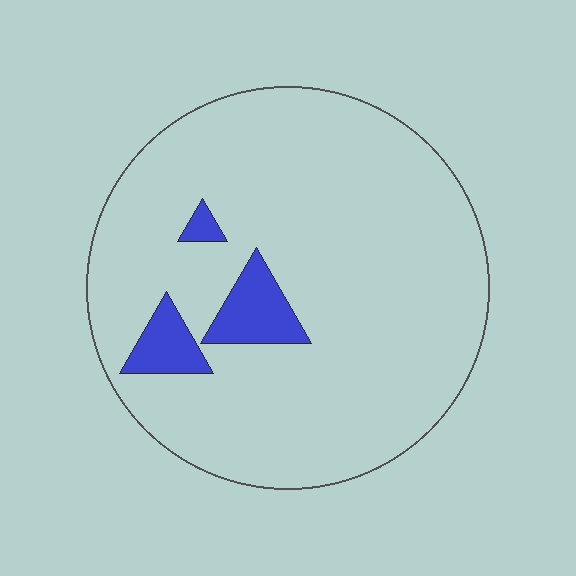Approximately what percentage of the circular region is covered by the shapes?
Approximately 10%.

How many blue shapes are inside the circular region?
3.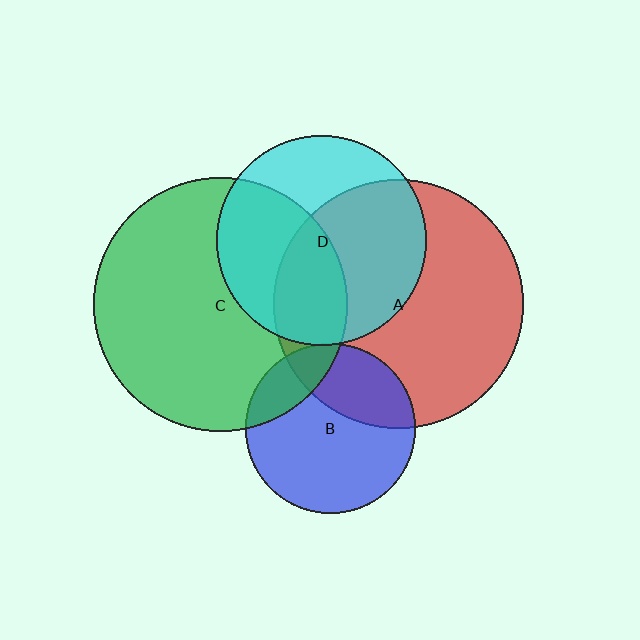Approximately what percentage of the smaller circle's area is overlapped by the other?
Approximately 45%.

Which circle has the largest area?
Circle C (green).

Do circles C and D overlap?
Yes.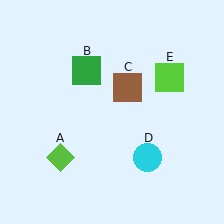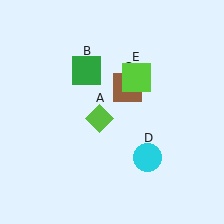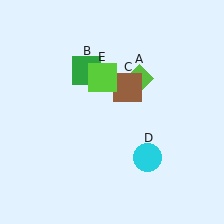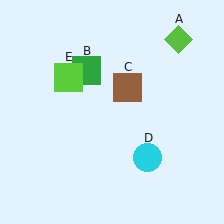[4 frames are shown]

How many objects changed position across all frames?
2 objects changed position: lime diamond (object A), lime square (object E).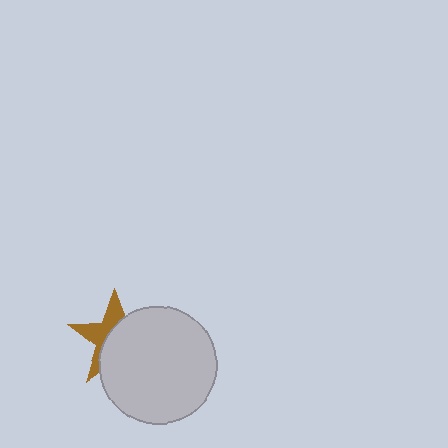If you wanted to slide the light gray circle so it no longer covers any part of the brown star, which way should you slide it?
Slide it toward the lower-right — that is the most direct way to separate the two shapes.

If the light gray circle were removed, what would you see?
You would see the complete brown star.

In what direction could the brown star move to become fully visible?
The brown star could move toward the upper-left. That would shift it out from behind the light gray circle entirely.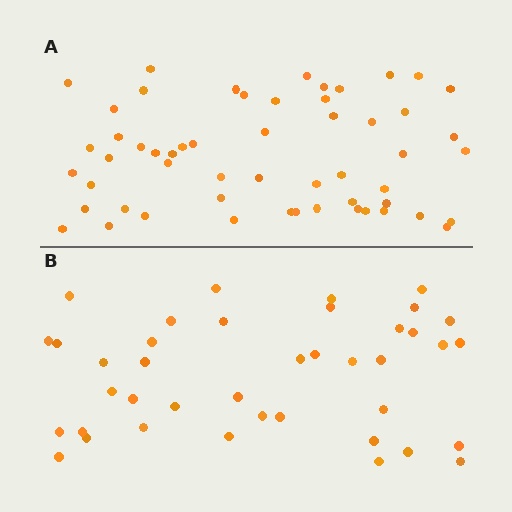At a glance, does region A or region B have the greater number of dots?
Region A (the top region) has more dots.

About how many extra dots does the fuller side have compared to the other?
Region A has approximately 15 more dots than region B.